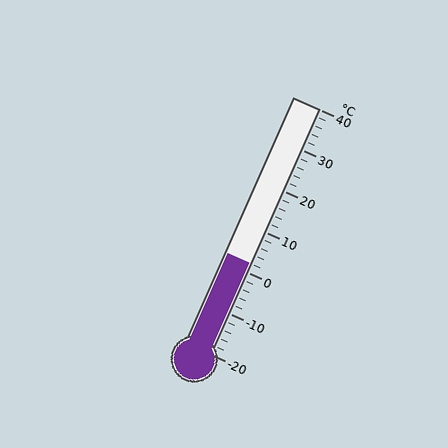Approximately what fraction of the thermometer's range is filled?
The thermometer is filled to approximately 35% of its range.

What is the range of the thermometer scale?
The thermometer scale ranges from -20°C to 40°C.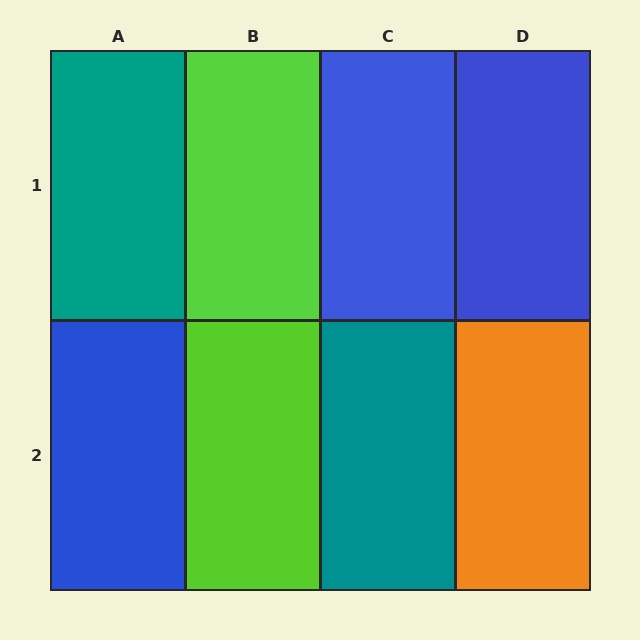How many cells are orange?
1 cell is orange.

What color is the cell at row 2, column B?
Lime.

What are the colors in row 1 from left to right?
Teal, lime, blue, blue.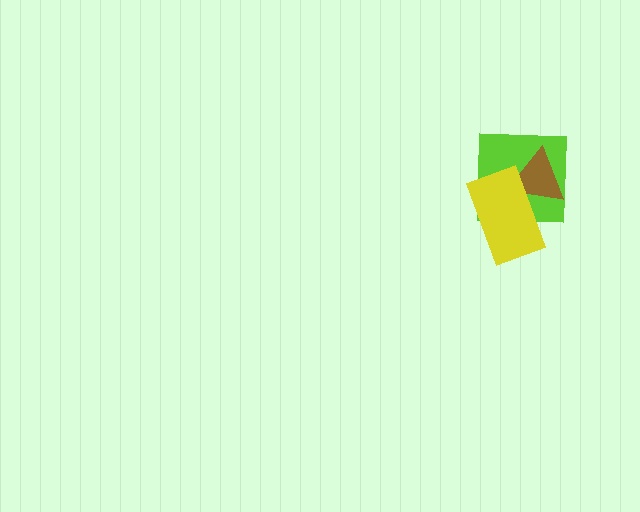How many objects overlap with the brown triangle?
2 objects overlap with the brown triangle.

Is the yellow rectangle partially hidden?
No, no other shape covers it.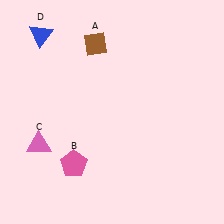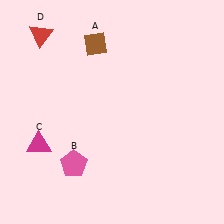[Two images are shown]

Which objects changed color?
C changed from pink to magenta. D changed from blue to red.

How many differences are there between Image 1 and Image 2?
There are 2 differences between the two images.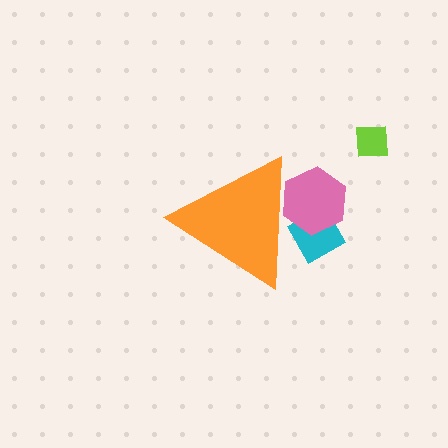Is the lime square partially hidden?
No, the lime square is fully visible.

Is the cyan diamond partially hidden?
Yes, the cyan diamond is partially hidden behind the orange triangle.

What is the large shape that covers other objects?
An orange triangle.